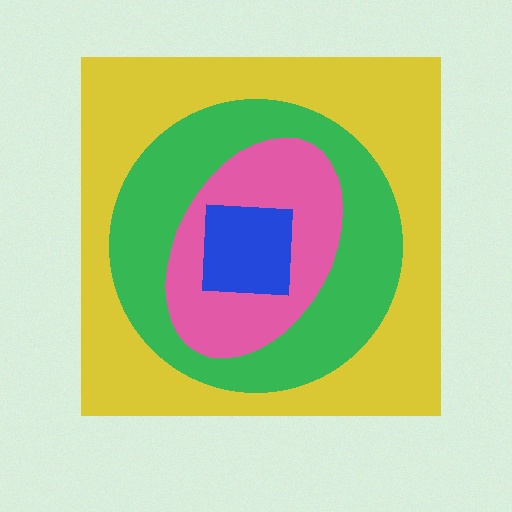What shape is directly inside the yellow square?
The green circle.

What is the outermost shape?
The yellow square.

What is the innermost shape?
The blue square.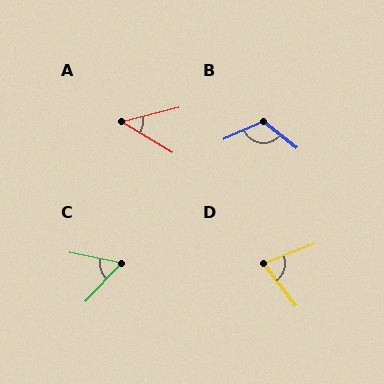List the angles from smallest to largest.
A (45°), C (58°), D (74°), B (118°).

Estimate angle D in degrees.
Approximately 74 degrees.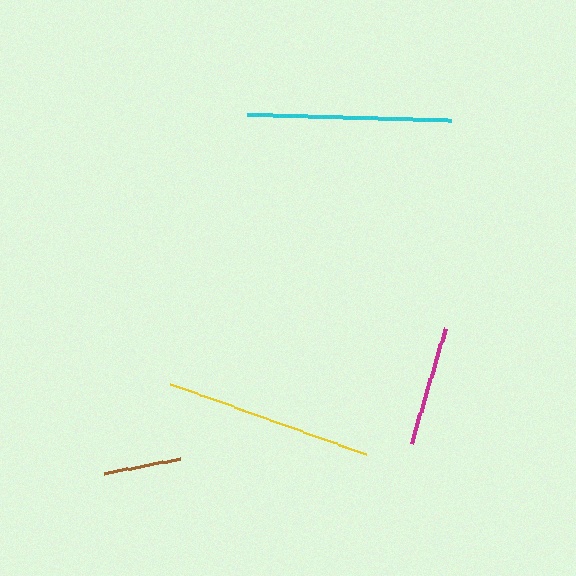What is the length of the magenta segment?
The magenta segment is approximately 120 pixels long.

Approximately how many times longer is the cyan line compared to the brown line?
The cyan line is approximately 2.6 times the length of the brown line.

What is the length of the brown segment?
The brown segment is approximately 78 pixels long.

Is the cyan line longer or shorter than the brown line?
The cyan line is longer than the brown line.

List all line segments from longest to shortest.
From longest to shortest: yellow, cyan, magenta, brown.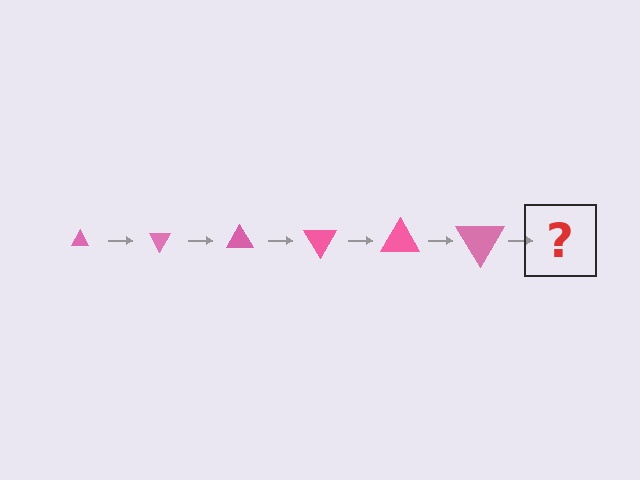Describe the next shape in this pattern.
It should be a triangle, larger than the previous one and rotated 360 degrees from the start.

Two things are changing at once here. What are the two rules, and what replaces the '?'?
The two rules are that the triangle grows larger each step and it rotates 60 degrees each step. The '?' should be a triangle, larger than the previous one and rotated 360 degrees from the start.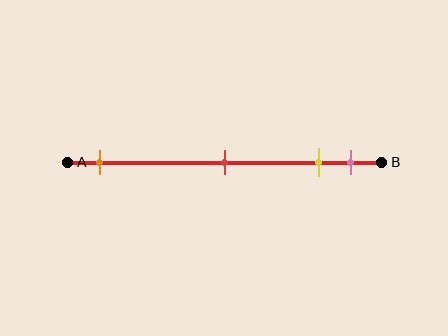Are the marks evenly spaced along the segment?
No, the marks are not evenly spaced.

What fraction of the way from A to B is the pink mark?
The pink mark is approximately 90% (0.9) of the way from A to B.